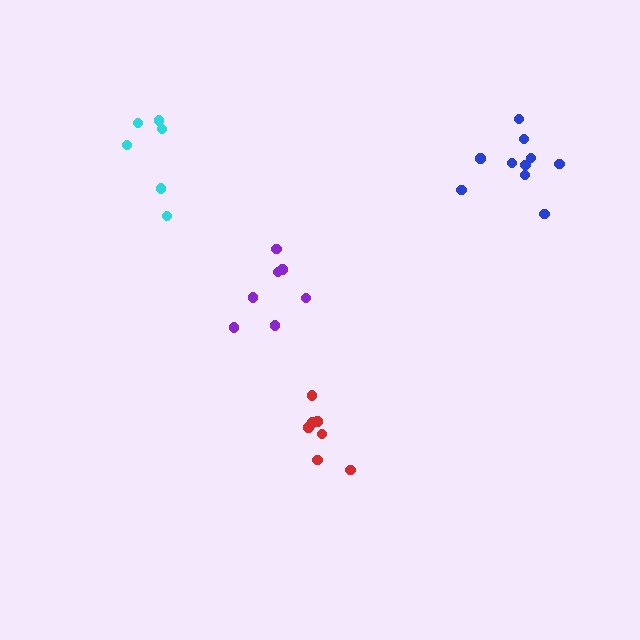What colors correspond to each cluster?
The clusters are colored: purple, red, cyan, blue.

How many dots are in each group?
Group 1: 7 dots, Group 2: 7 dots, Group 3: 6 dots, Group 4: 10 dots (30 total).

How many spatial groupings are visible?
There are 4 spatial groupings.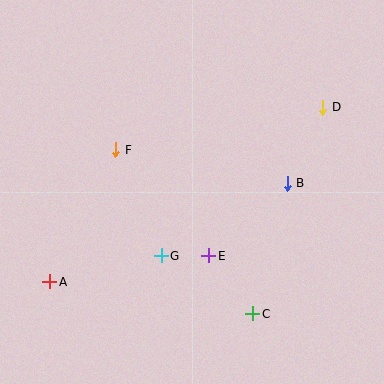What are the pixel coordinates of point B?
Point B is at (287, 183).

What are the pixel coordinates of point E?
Point E is at (209, 256).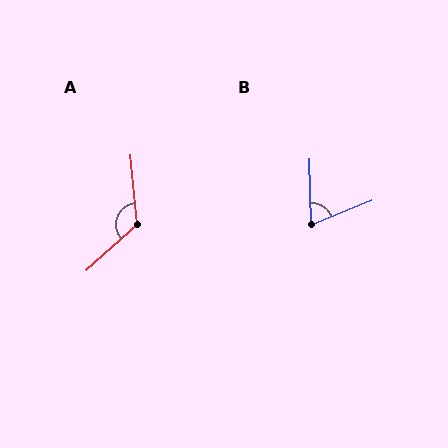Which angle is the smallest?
B, at approximately 69 degrees.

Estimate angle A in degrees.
Approximately 127 degrees.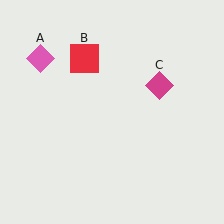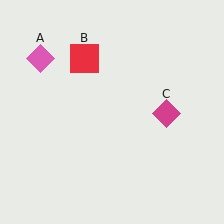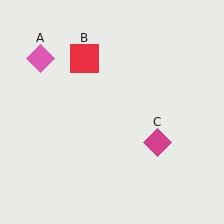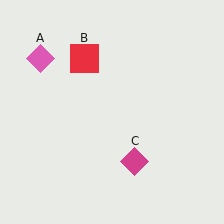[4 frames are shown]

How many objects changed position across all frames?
1 object changed position: magenta diamond (object C).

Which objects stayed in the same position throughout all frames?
Pink diamond (object A) and red square (object B) remained stationary.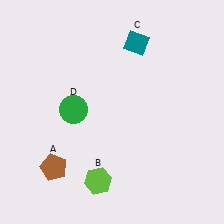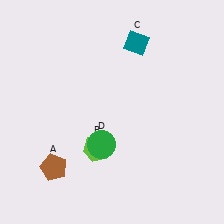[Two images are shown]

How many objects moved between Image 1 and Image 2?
2 objects moved between the two images.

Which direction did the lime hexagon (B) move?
The lime hexagon (B) moved up.